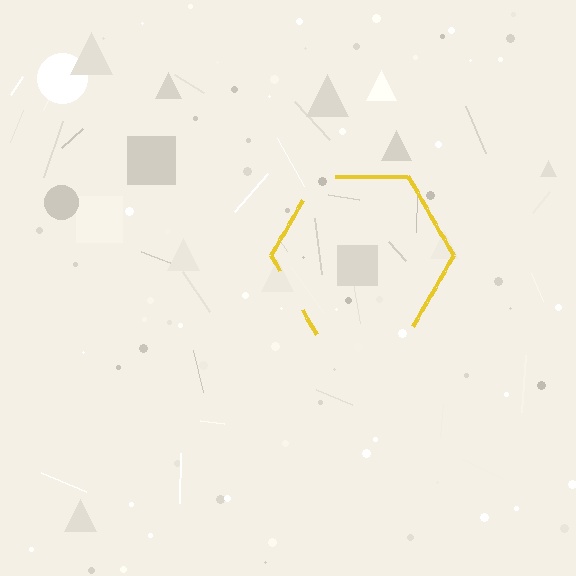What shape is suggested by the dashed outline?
The dashed outline suggests a hexagon.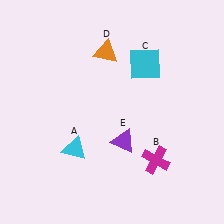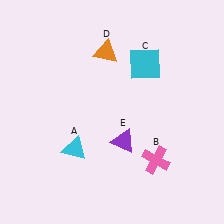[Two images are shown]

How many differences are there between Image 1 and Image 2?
There is 1 difference between the two images.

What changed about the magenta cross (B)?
In Image 1, B is magenta. In Image 2, it changed to pink.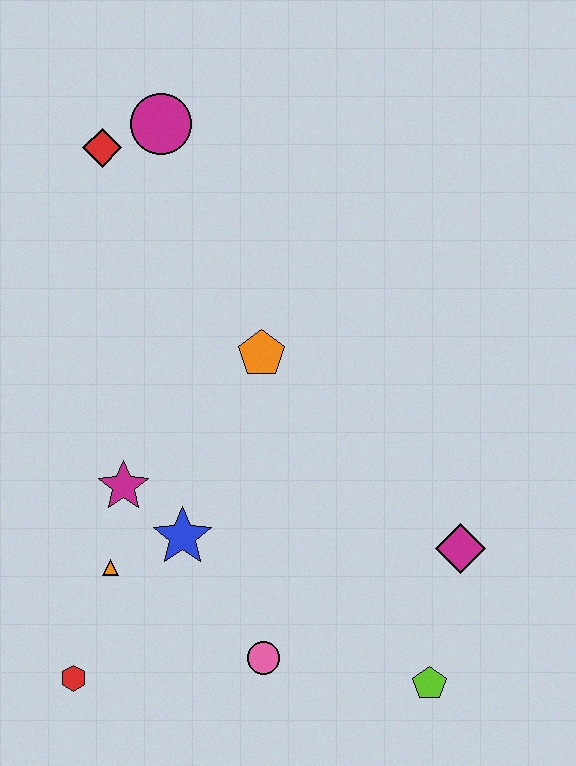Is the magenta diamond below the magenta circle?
Yes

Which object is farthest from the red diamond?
The lime pentagon is farthest from the red diamond.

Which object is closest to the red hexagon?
The orange triangle is closest to the red hexagon.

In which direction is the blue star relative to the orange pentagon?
The blue star is below the orange pentagon.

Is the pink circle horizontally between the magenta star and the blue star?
No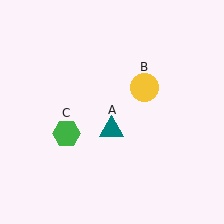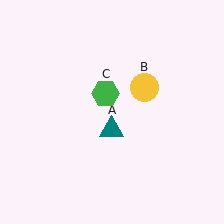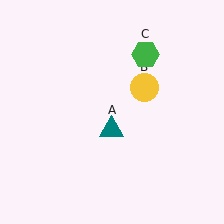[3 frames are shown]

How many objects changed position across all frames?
1 object changed position: green hexagon (object C).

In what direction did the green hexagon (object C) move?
The green hexagon (object C) moved up and to the right.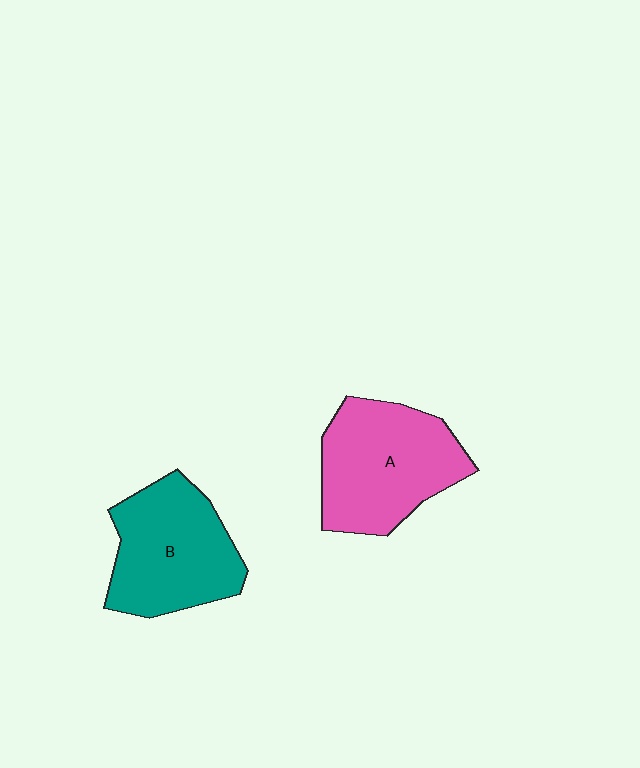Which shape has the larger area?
Shape A (pink).